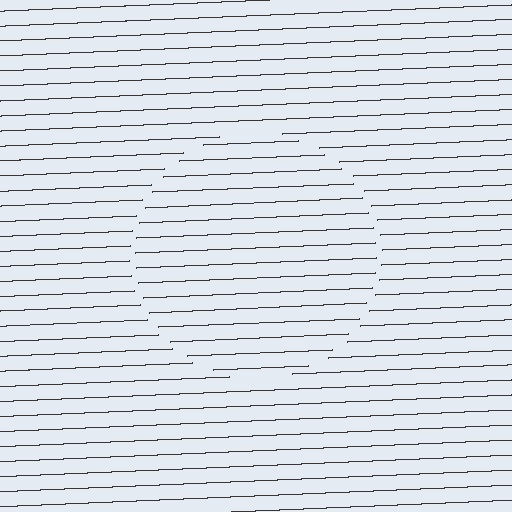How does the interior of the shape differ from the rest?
The interior of the shape contains the same grating, shifted by half a period — the contour is defined by the phase discontinuity where line-ends from the inner and outer gratings abut.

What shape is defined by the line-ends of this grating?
An illusory circle. The interior of the shape contains the same grating, shifted by half a period — the contour is defined by the phase discontinuity where line-ends from the inner and outer gratings abut.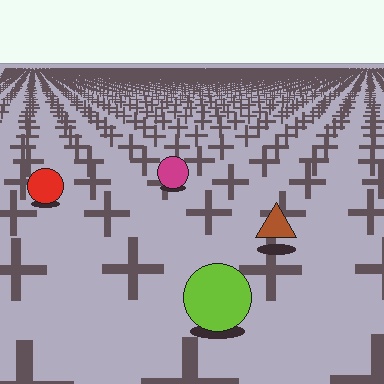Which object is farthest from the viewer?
The magenta circle is farthest from the viewer. It appears smaller and the ground texture around it is denser.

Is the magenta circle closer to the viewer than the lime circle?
No. The lime circle is closer — you can tell from the texture gradient: the ground texture is coarser near it.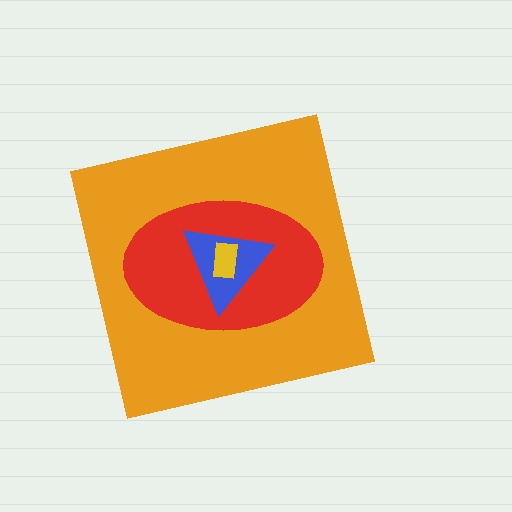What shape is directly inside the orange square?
The red ellipse.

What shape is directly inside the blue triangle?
The yellow rectangle.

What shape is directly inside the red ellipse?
The blue triangle.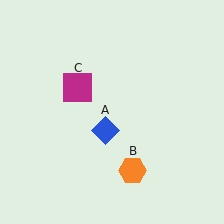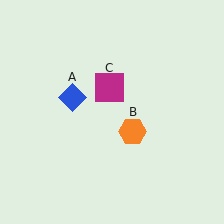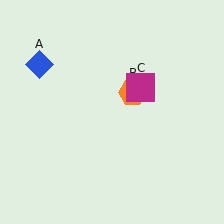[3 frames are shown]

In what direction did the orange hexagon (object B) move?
The orange hexagon (object B) moved up.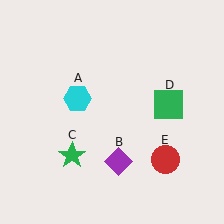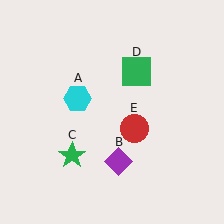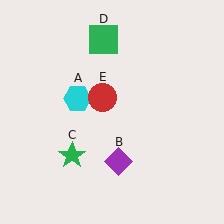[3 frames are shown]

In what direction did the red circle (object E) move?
The red circle (object E) moved up and to the left.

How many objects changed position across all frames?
2 objects changed position: green square (object D), red circle (object E).